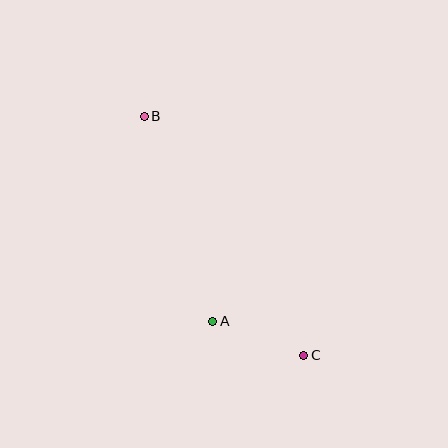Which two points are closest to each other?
Points A and C are closest to each other.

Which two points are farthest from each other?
Points B and C are farthest from each other.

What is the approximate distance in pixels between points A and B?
The distance between A and B is approximately 216 pixels.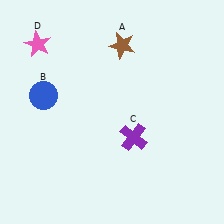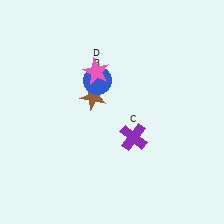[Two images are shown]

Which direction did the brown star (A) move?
The brown star (A) moved down.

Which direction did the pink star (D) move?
The pink star (D) moved right.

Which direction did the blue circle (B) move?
The blue circle (B) moved right.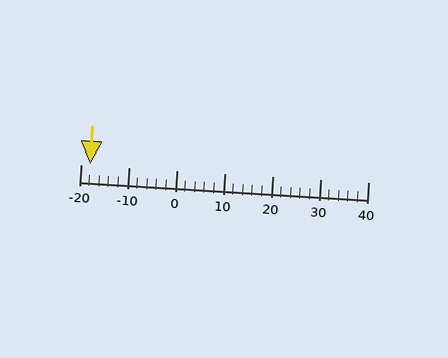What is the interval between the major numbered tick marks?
The major tick marks are spaced 10 units apart.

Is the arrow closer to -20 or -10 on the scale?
The arrow is closer to -20.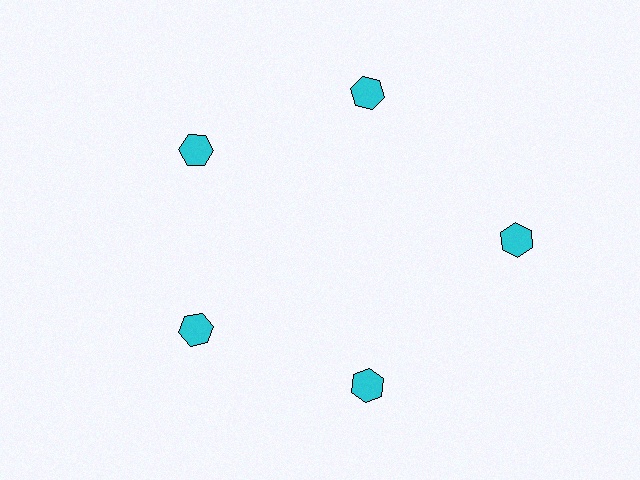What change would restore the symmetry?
The symmetry would be restored by moving it inward, back onto the ring so that all 5 hexagons sit at equal angles and equal distance from the center.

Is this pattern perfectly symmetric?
No. The 5 cyan hexagons are arranged in a ring, but one element near the 3 o'clock position is pushed outward from the center, breaking the 5-fold rotational symmetry.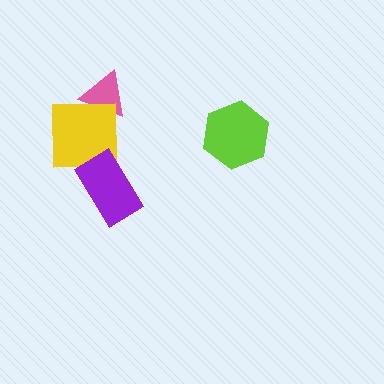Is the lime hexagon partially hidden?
No, no other shape covers it.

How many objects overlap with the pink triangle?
1 object overlaps with the pink triangle.